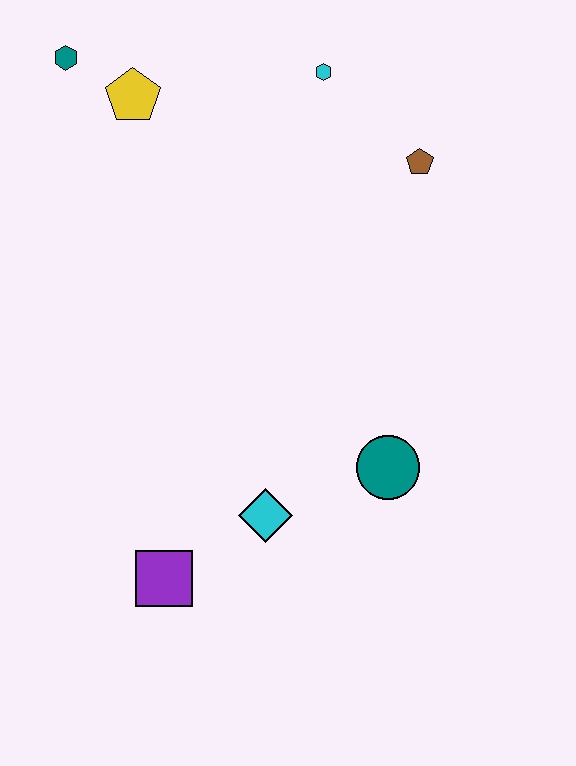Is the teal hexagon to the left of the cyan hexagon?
Yes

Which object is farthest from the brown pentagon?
The purple square is farthest from the brown pentagon.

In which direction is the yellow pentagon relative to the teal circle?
The yellow pentagon is above the teal circle.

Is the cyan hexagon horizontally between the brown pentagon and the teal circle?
No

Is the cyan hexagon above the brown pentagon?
Yes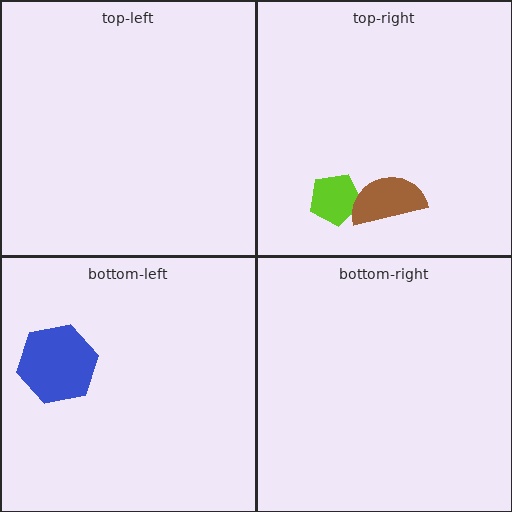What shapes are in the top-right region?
The lime pentagon, the brown semicircle.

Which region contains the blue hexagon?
The bottom-left region.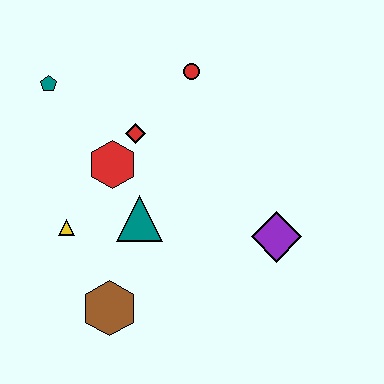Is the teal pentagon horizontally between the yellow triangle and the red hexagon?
No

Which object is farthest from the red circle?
The brown hexagon is farthest from the red circle.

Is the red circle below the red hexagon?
No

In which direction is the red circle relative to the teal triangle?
The red circle is above the teal triangle.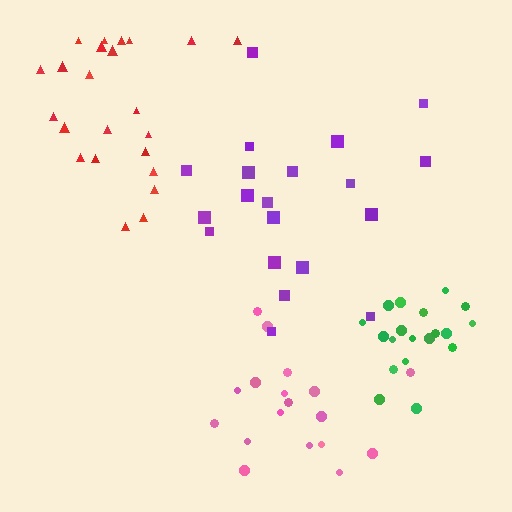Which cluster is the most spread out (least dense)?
Purple.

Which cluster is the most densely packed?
Green.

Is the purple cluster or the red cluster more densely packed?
Red.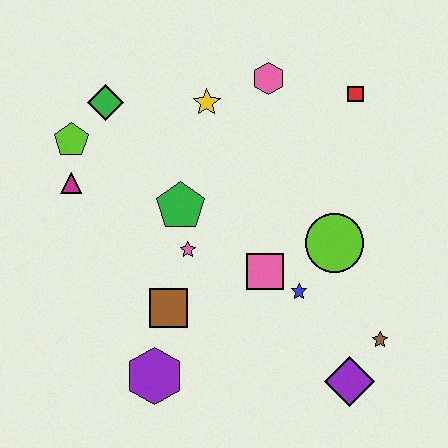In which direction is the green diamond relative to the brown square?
The green diamond is above the brown square.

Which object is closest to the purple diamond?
The brown star is closest to the purple diamond.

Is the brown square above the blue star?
No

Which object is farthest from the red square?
The purple hexagon is farthest from the red square.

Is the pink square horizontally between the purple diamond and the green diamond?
Yes